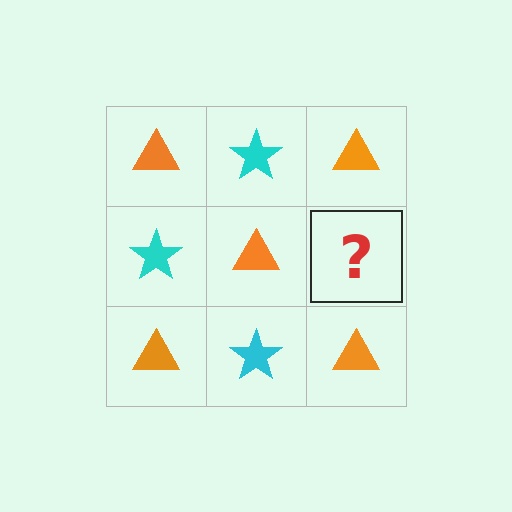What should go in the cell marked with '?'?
The missing cell should contain a cyan star.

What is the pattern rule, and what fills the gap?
The rule is that it alternates orange triangle and cyan star in a checkerboard pattern. The gap should be filled with a cyan star.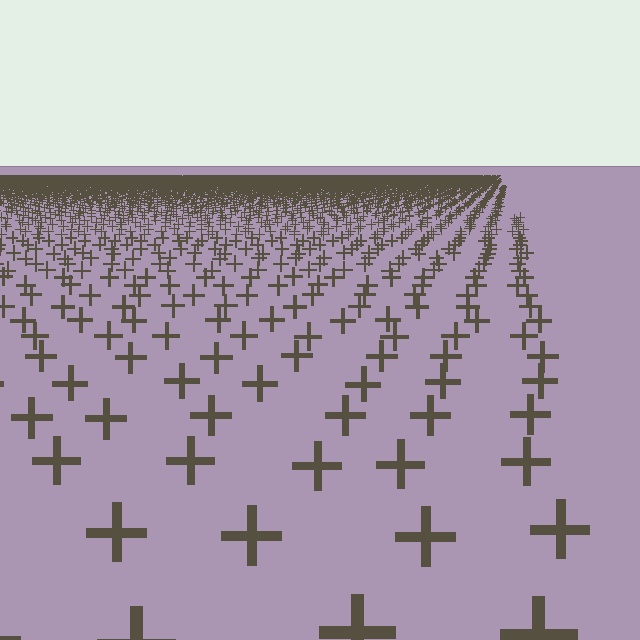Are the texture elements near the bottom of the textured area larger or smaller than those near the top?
Larger. Near the bottom, elements are closer to the viewer and appear at a bigger on-screen size.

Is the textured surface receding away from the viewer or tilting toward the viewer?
The surface is receding away from the viewer. Texture elements get smaller and denser toward the top.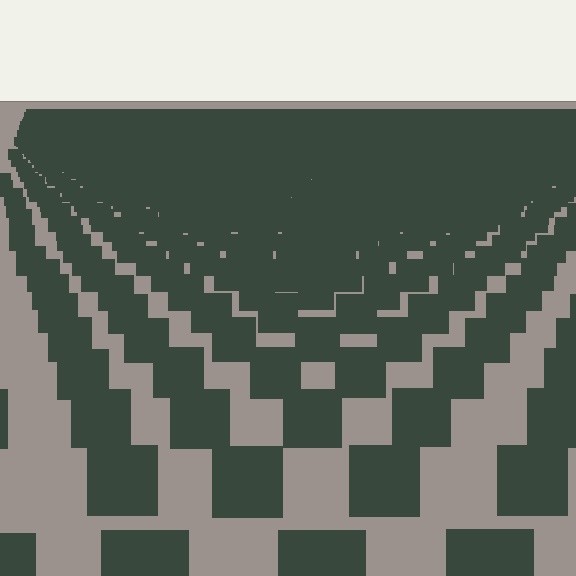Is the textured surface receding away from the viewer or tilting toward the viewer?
The surface is receding away from the viewer. Texture elements get smaller and denser toward the top.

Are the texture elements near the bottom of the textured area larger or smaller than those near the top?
Larger. Near the bottom, elements are closer to the viewer and appear at a bigger on-screen size.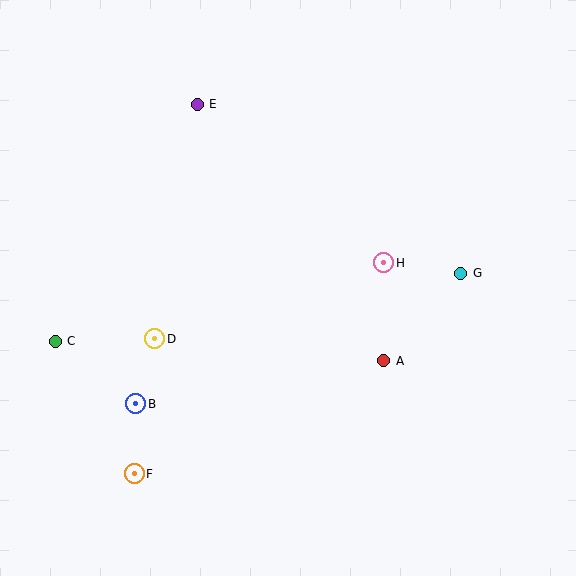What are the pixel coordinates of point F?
Point F is at (134, 474).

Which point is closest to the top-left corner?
Point E is closest to the top-left corner.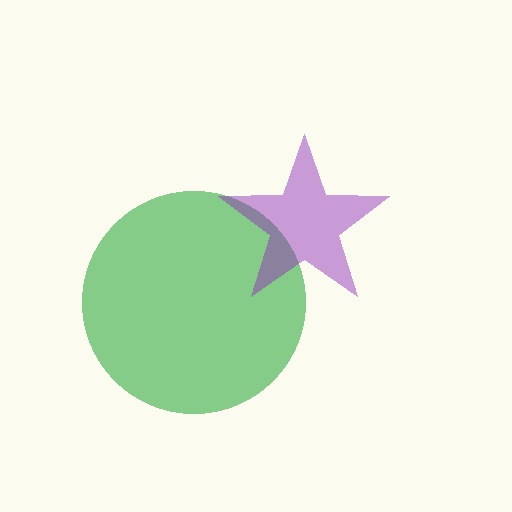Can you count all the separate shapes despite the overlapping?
Yes, there are 2 separate shapes.